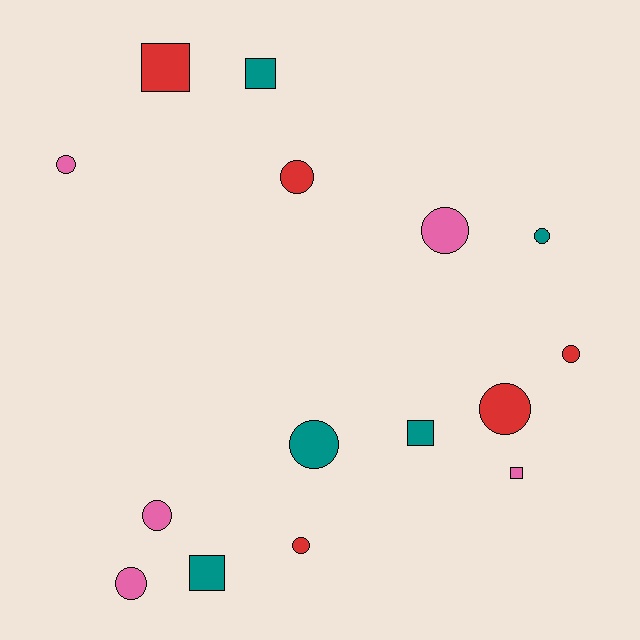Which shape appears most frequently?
Circle, with 10 objects.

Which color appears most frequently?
Teal, with 5 objects.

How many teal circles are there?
There are 2 teal circles.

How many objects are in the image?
There are 15 objects.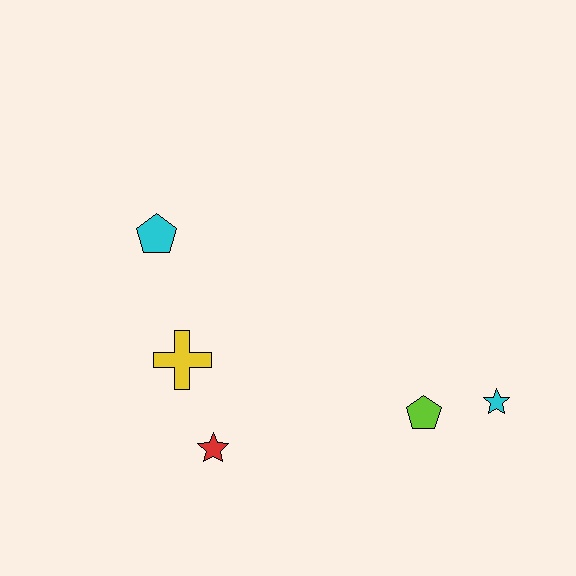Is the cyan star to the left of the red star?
No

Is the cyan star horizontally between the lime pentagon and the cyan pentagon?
No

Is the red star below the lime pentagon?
Yes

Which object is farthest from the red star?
The cyan star is farthest from the red star.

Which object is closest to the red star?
The yellow cross is closest to the red star.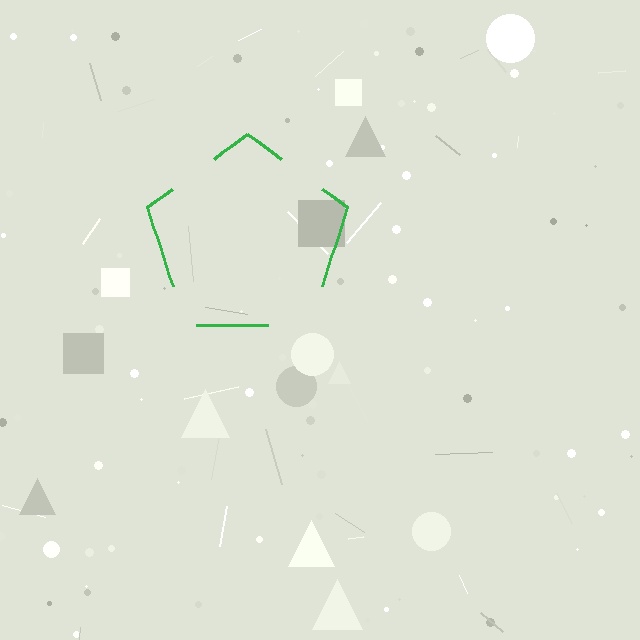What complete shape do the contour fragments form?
The contour fragments form a pentagon.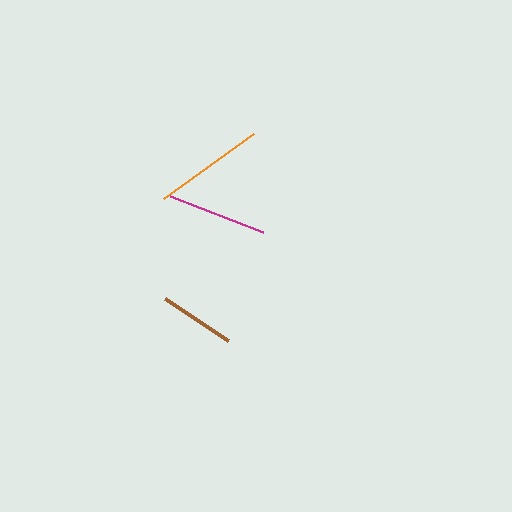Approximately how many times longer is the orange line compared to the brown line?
The orange line is approximately 1.5 times the length of the brown line.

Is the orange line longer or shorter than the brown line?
The orange line is longer than the brown line.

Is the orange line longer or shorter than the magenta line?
The orange line is longer than the magenta line.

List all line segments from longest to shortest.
From longest to shortest: orange, magenta, brown.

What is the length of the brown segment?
The brown segment is approximately 76 pixels long.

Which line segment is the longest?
The orange line is the longest at approximately 111 pixels.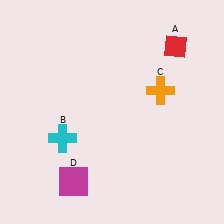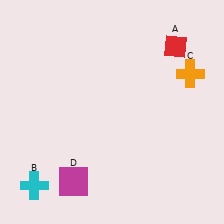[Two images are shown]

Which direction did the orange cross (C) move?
The orange cross (C) moved right.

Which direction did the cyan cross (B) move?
The cyan cross (B) moved down.